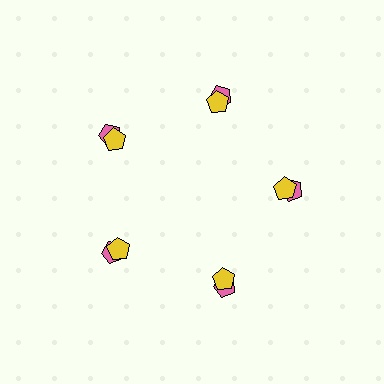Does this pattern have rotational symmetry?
Yes, this pattern has 5-fold rotational symmetry. It looks the same after rotating 72 degrees around the center.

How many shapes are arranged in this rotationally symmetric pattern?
There are 10 shapes, arranged in 5 groups of 2.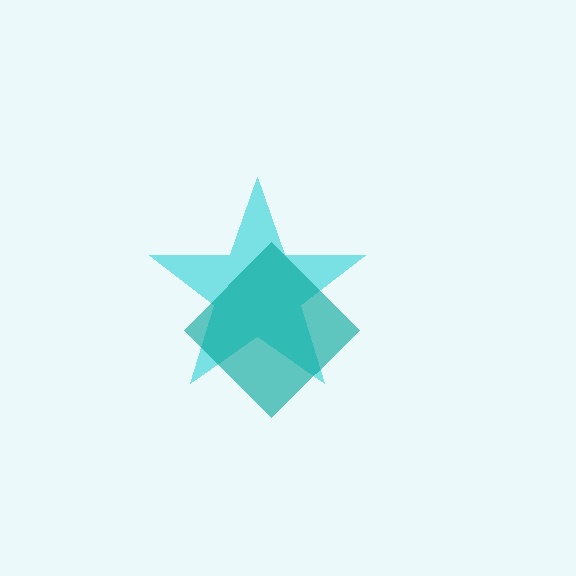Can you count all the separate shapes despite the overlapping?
Yes, there are 2 separate shapes.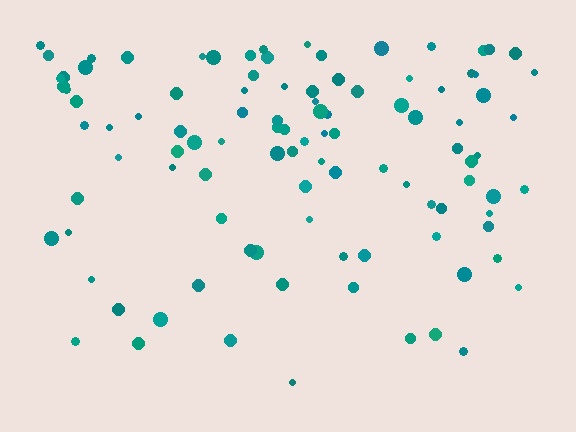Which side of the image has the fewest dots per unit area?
The bottom.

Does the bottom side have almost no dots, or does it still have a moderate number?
Still a moderate number, just noticeably fewer than the top.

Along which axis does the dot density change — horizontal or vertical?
Vertical.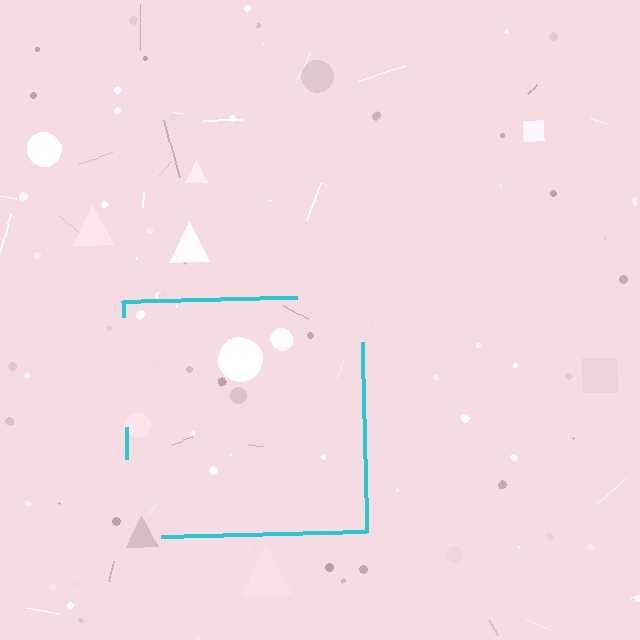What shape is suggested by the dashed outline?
The dashed outline suggests a square.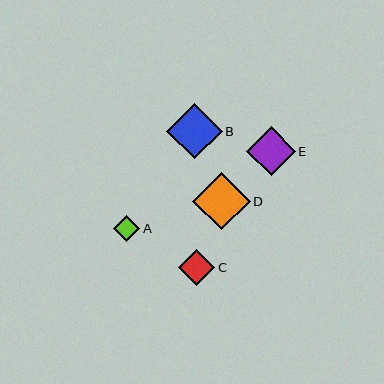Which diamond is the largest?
Diamond D is the largest with a size of approximately 57 pixels.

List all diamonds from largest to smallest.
From largest to smallest: D, B, E, C, A.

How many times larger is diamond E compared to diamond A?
Diamond E is approximately 1.8 times the size of diamond A.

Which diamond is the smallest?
Diamond A is the smallest with a size of approximately 26 pixels.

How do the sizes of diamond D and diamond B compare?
Diamond D and diamond B are approximately the same size.